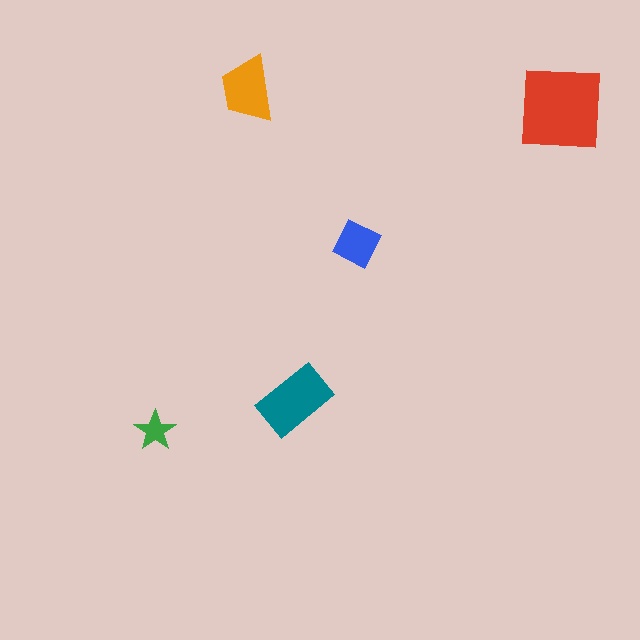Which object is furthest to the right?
The red square is rightmost.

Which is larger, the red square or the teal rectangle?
The red square.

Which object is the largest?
The red square.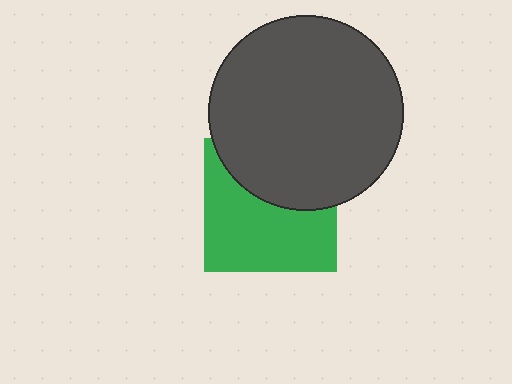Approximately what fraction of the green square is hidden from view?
Roughly 41% of the green square is hidden behind the dark gray circle.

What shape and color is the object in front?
The object in front is a dark gray circle.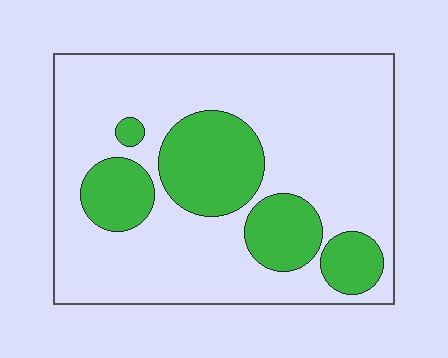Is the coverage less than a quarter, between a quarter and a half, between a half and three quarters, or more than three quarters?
Between a quarter and a half.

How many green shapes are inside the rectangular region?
5.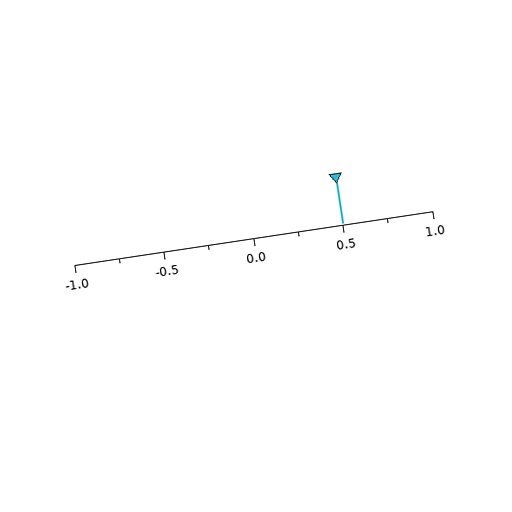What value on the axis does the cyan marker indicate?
The marker indicates approximately 0.5.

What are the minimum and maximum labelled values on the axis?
The axis runs from -1.0 to 1.0.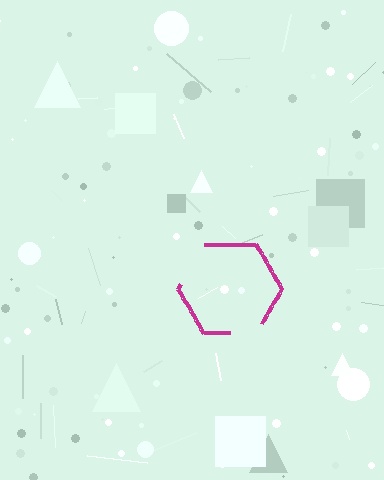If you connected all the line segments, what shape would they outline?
They would outline a hexagon.